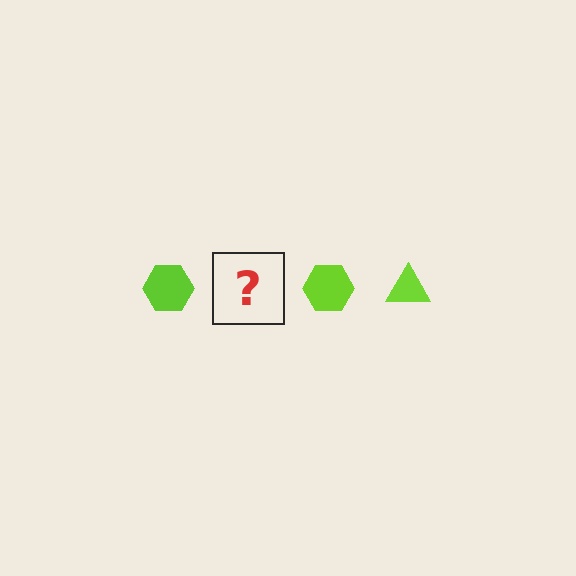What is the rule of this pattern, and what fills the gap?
The rule is that the pattern cycles through hexagon, triangle shapes in lime. The gap should be filled with a lime triangle.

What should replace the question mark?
The question mark should be replaced with a lime triangle.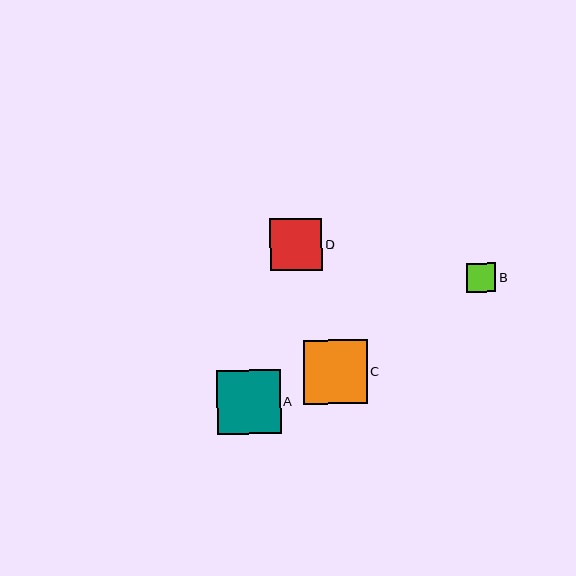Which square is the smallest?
Square B is the smallest with a size of approximately 29 pixels.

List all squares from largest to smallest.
From largest to smallest: C, A, D, B.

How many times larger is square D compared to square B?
Square D is approximately 1.8 times the size of square B.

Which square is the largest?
Square C is the largest with a size of approximately 64 pixels.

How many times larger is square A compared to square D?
Square A is approximately 1.2 times the size of square D.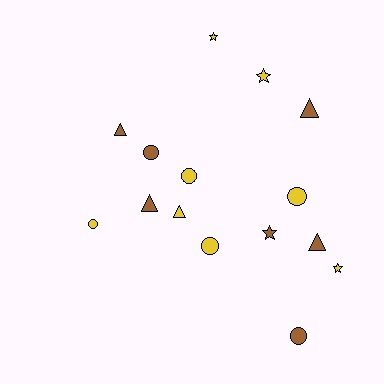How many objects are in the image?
There are 15 objects.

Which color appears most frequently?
Yellow, with 8 objects.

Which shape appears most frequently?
Circle, with 6 objects.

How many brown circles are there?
There are 2 brown circles.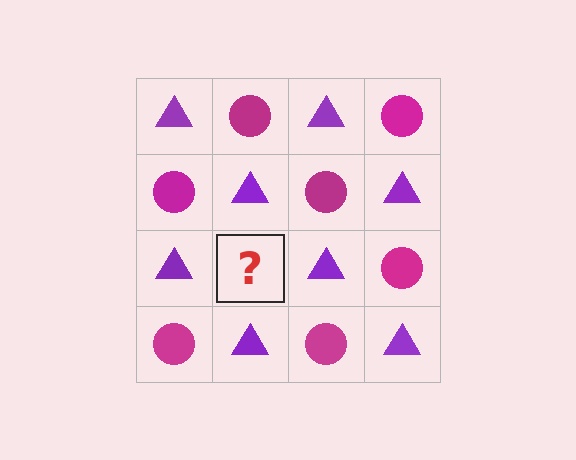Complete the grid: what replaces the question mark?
The question mark should be replaced with a magenta circle.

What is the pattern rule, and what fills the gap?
The rule is that it alternates purple triangle and magenta circle in a checkerboard pattern. The gap should be filled with a magenta circle.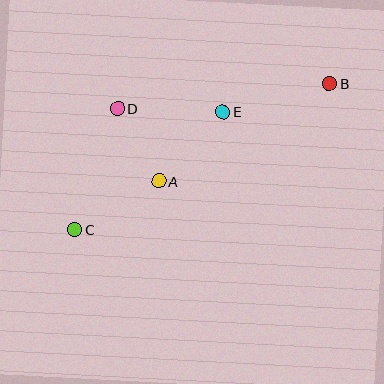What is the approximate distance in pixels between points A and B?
The distance between A and B is approximately 197 pixels.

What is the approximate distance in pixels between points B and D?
The distance between B and D is approximately 214 pixels.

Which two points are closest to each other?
Points A and D are closest to each other.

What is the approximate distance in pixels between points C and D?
The distance between C and D is approximately 128 pixels.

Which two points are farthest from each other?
Points B and C are farthest from each other.